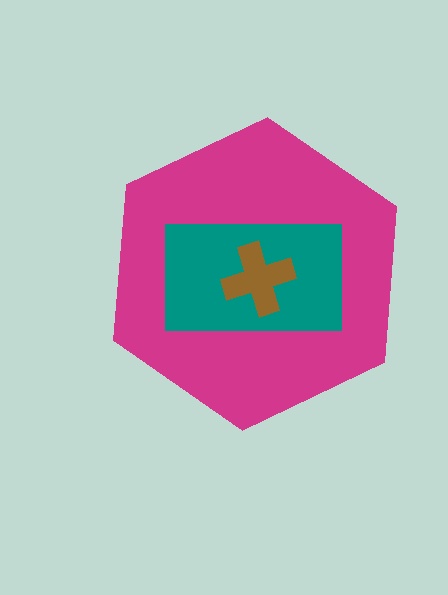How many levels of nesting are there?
3.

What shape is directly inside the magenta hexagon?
The teal rectangle.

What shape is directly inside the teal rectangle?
The brown cross.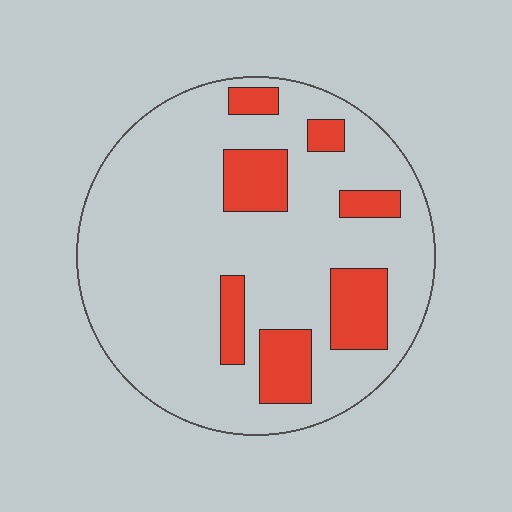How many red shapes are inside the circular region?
7.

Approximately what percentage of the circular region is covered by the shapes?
Approximately 20%.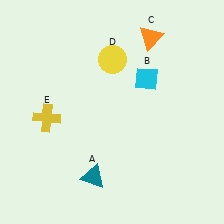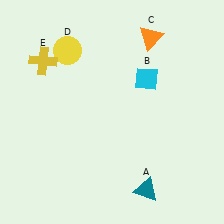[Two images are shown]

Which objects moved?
The objects that moved are: the teal triangle (A), the yellow circle (D), the yellow cross (E).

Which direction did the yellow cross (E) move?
The yellow cross (E) moved up.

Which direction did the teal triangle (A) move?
The teal triangle (A) moved right.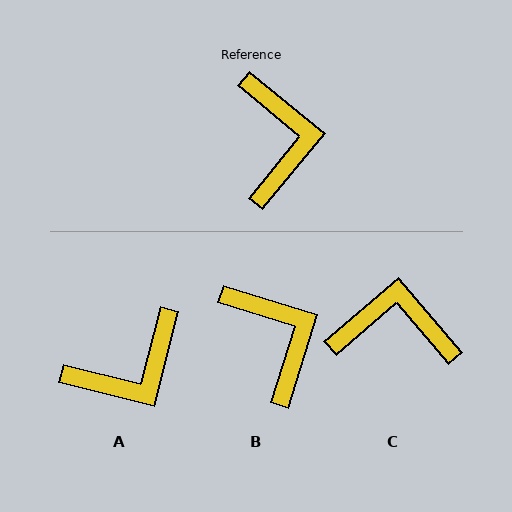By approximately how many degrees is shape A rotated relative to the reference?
Approximately 65 degrees clockwise.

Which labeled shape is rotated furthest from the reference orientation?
C, about 80 degrees away.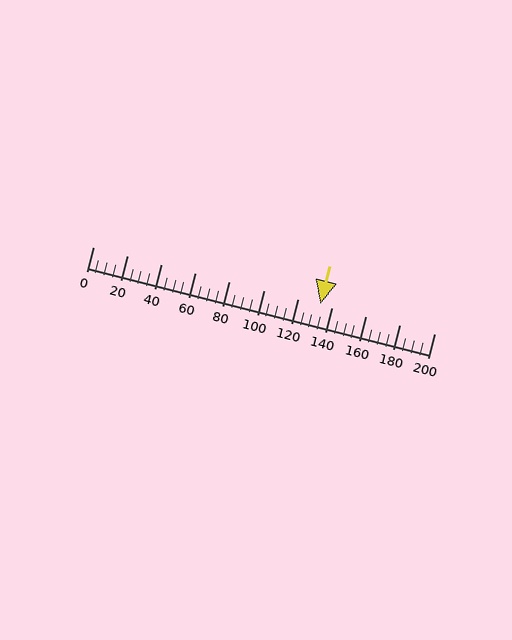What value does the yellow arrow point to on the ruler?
The yellow arrow points to approximately 133.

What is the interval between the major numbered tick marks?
The major tick marks are spaced 20 units apart.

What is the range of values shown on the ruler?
The ruler shows values from 0 to 200.